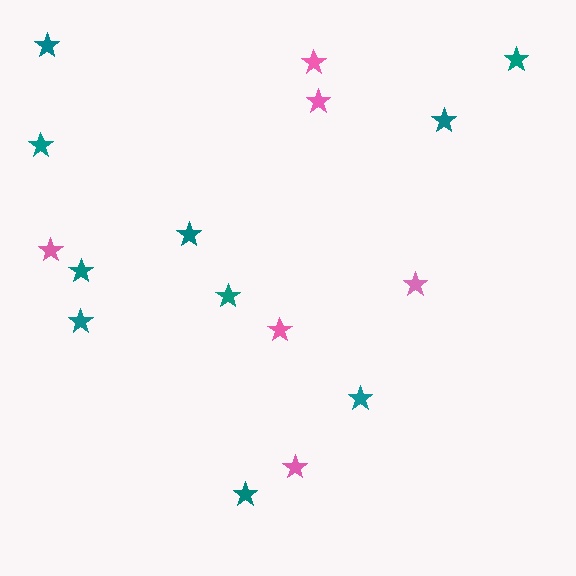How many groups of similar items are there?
There are 2 groups: one group of teal stars (10) and one group of pink stars (6).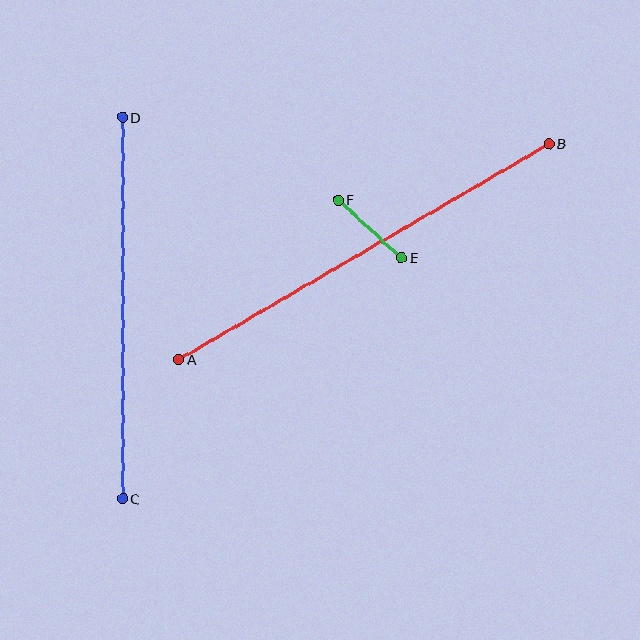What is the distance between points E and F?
The distance is approximately 85 pixels.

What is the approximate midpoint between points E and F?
The midpoint is at approximately (370, 229) pixels.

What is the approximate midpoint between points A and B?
The midpoint is at approximately (364, 251) pixels.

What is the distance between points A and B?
The distance is approximately 428 pixels.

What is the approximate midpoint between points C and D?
The midpoint is at approximately (123, 308) pixels.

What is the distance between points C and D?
The distance is approximately 381 pixels.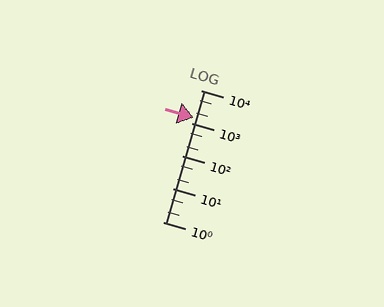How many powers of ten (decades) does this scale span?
The scale spans 4 decades, from 1 to 10000.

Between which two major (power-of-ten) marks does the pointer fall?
The pointer is between 1000 and 10000.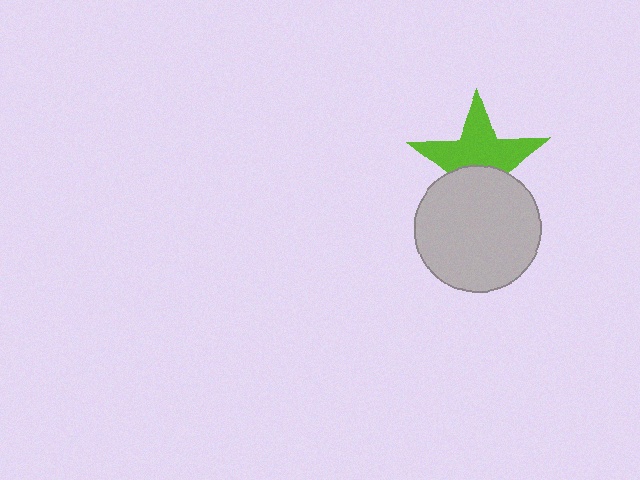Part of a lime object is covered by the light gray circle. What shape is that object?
It is a star.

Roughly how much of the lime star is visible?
About half of it is visible (roughly 58%).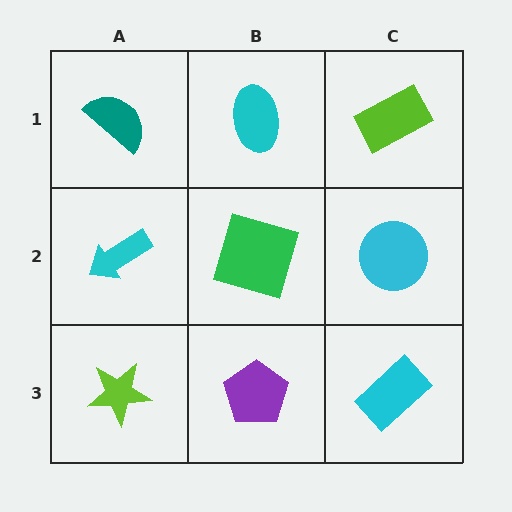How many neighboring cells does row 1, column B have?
3.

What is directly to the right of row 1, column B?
A lime rectangle.